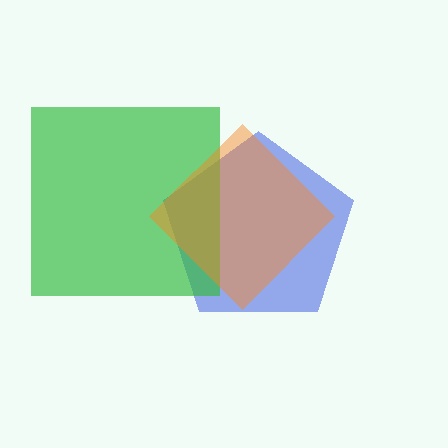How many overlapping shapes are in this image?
There are 3 overlapping shapes in the image.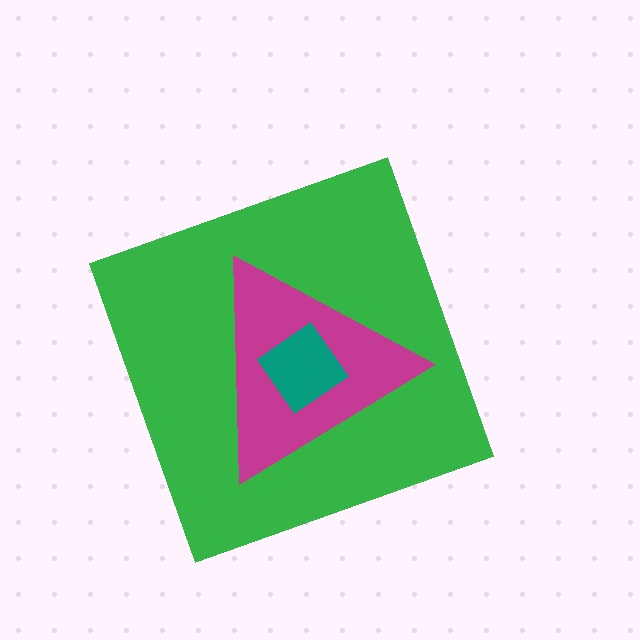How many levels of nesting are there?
3.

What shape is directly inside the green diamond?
The magenta triangle.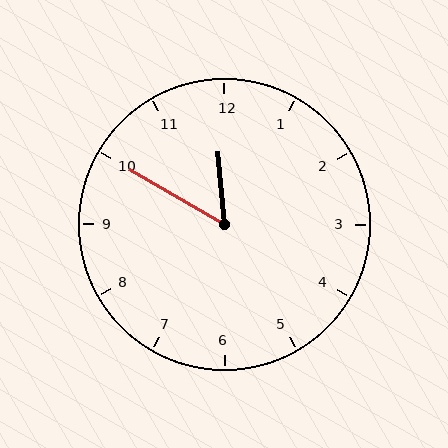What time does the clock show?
11:50.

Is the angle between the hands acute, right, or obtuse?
It is acute.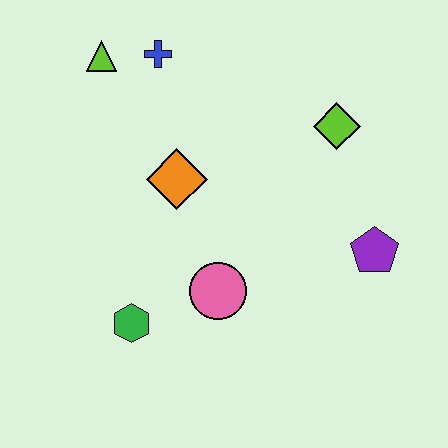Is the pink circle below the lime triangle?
Yes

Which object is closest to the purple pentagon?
The lime diamond is closest to the purple pentagon.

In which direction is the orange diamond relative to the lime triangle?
The orange diamond is below the lime triangle.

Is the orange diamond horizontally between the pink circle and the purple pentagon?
No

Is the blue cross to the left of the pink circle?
Yes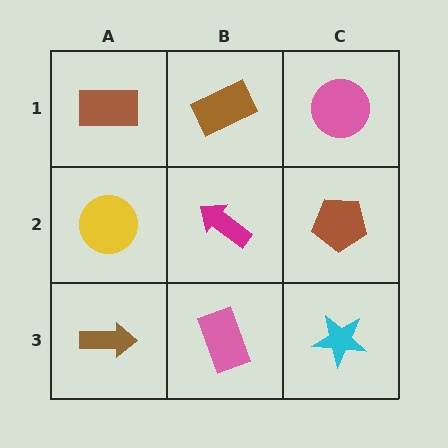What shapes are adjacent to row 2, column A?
A brown rectangle (row 1, column A), a brown arrow (row 3, column A), a magenta arrow (row 2, column B).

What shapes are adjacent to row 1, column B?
A magenta arrow (row 2, column B), a brown rectangle (row 1, column A), a pink circle (row 1, column C).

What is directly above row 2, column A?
A brown rectangle.